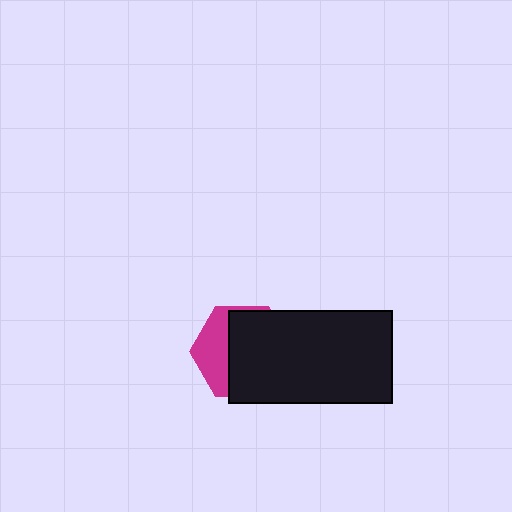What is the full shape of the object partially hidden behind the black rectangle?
The partially hidden object is a magenta hexagon.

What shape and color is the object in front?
The object in front is a black rectangle.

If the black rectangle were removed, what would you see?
You would see the complete magenta hexagon.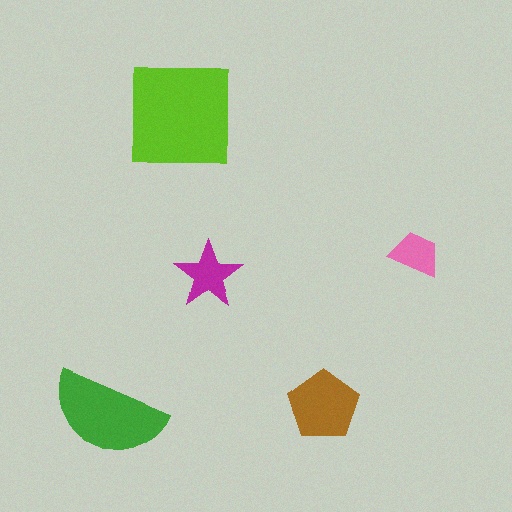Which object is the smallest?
The pink trapezoid.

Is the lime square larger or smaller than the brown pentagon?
Larger.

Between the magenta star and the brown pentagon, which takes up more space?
The brown pentagon.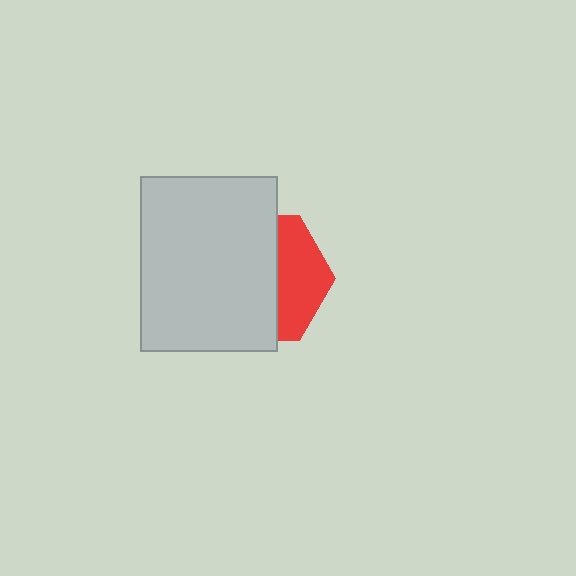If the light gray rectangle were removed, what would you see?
You would see the complete red hexagon.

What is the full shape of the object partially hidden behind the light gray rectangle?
The partially hidden object is a red hexagon.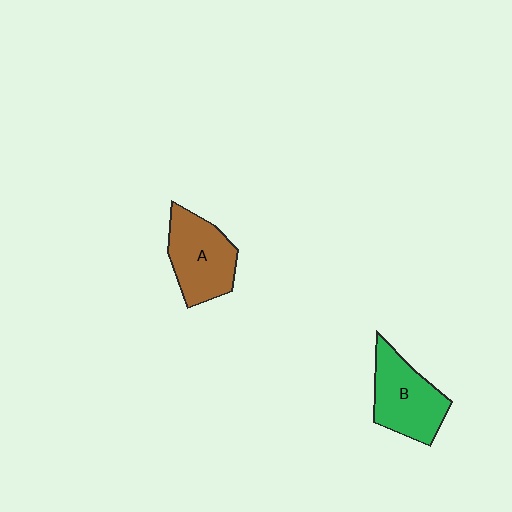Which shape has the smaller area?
Shape A (brown).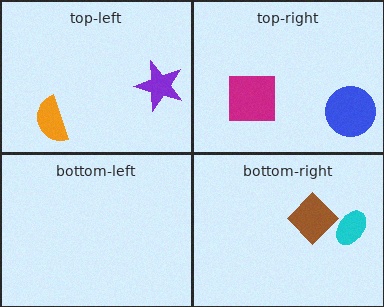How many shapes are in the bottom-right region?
2.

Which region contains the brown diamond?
The bottom-right region.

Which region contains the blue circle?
The top-right region.